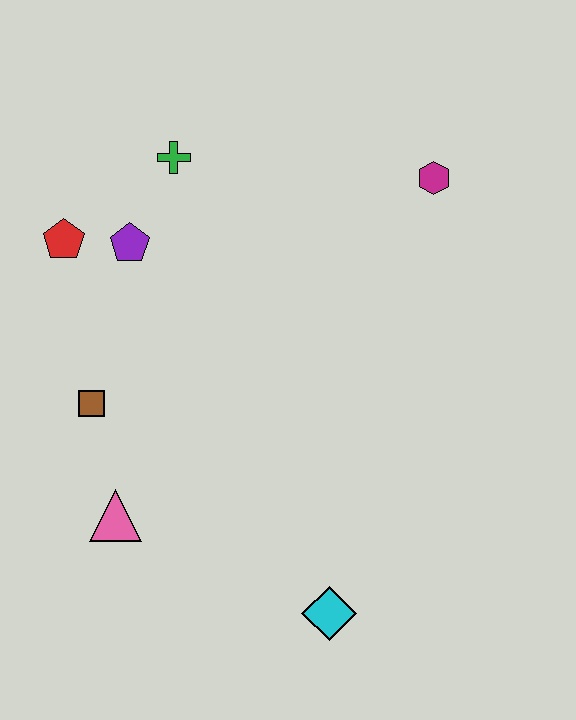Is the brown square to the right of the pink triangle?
No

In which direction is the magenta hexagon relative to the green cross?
The magenta hexagon is to the right of the green cross.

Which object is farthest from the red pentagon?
The cyan diamond is farthest from the red pentagon.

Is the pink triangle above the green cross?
No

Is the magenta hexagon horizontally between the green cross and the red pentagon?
No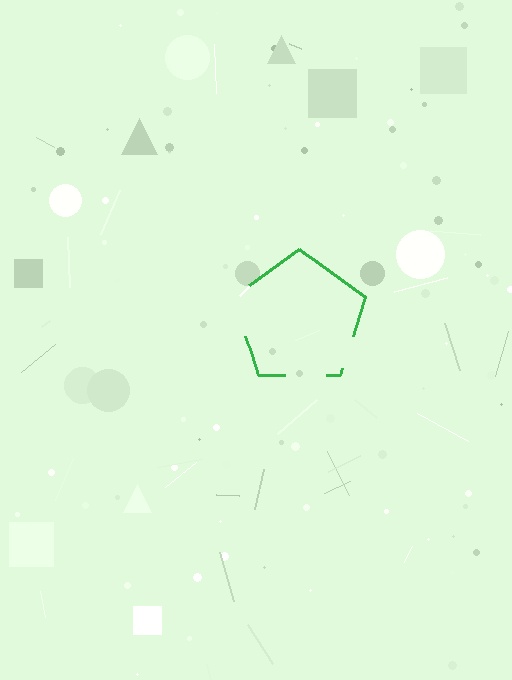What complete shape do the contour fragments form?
The contour fragments form a pentagon.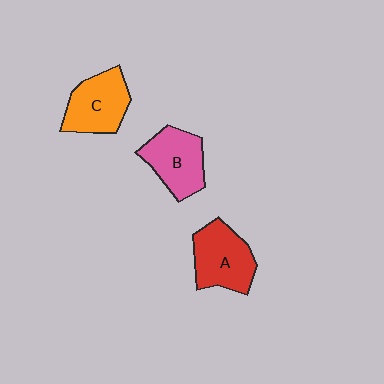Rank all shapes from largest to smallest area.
From largest to smallest: A (red), C (orange), B (pink).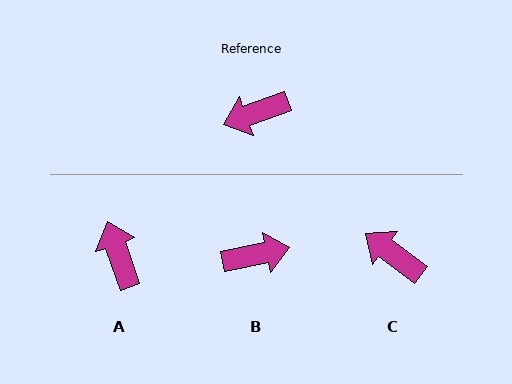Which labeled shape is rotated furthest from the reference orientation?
B, about 171 degrees away.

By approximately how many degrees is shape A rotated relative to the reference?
Approximately 91 degrees clockwise.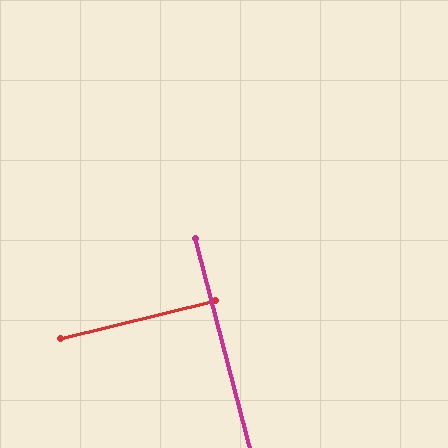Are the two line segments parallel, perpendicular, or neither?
Perpendicular — they meet at approximately 89°.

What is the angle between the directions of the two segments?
Approximately 89 degrees.